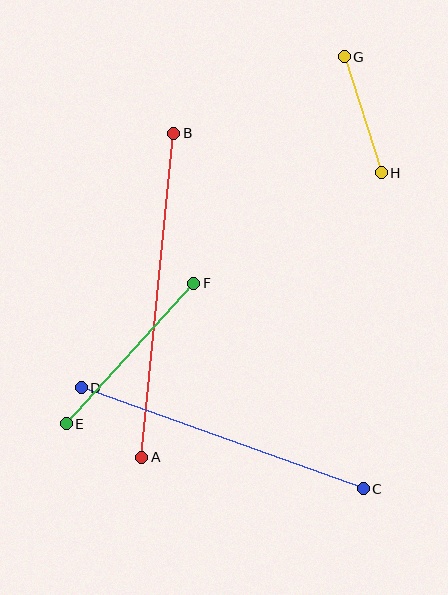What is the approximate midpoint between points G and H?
The midpoint is at approximately (363, 115) pixels.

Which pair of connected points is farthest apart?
Points A and B are farthest apart.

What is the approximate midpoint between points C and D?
The midpoint is at approximately (222, 438) pixels.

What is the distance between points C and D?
The distance is approximately 300 pixels.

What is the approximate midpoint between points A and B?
The midpoint is at approximately (158, 295) pixels.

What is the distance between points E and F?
The distance is approximately 190 pixels.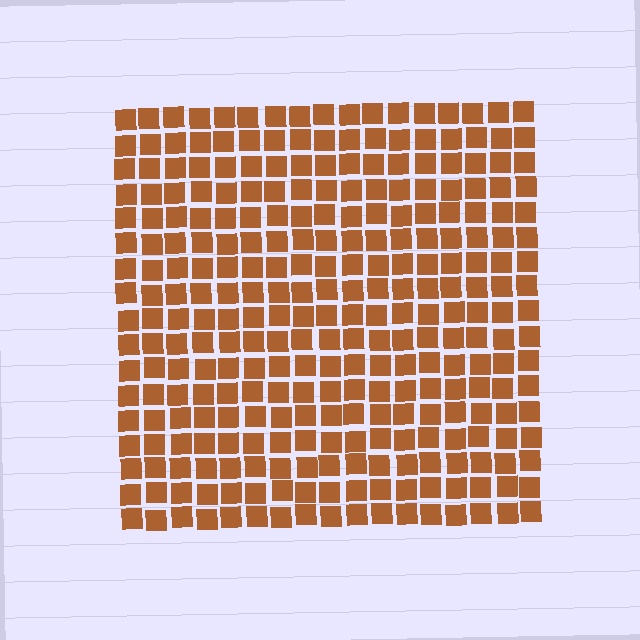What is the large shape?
The large shape is a square.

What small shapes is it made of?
It is made of small squares.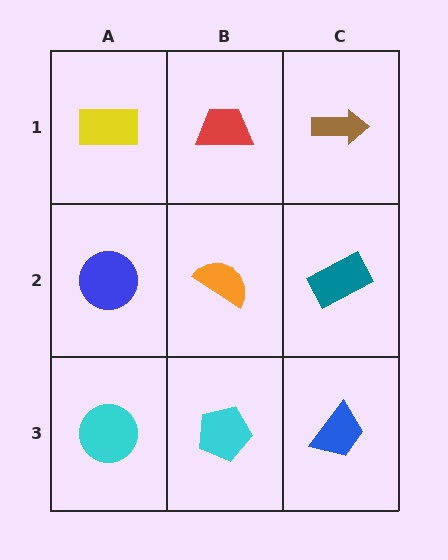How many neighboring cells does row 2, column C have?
3.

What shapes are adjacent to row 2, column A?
A yellow rectangle (row 1, column A), a cyan circle (row 3, column A), an orange semicircle (row 2, column B).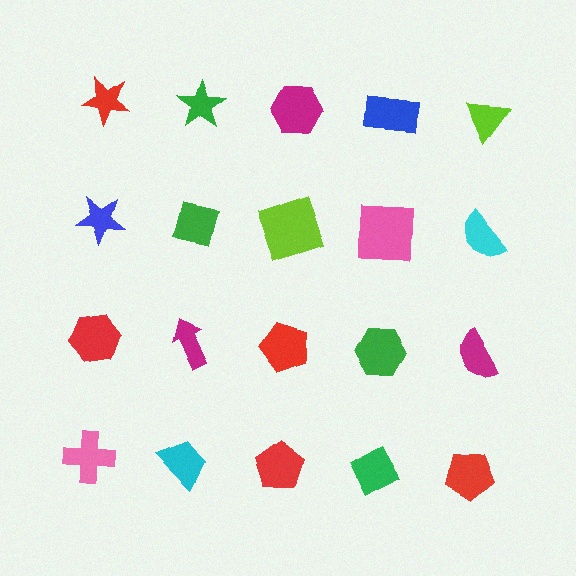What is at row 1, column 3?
A magenta hexagon.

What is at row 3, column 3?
A red pentagon.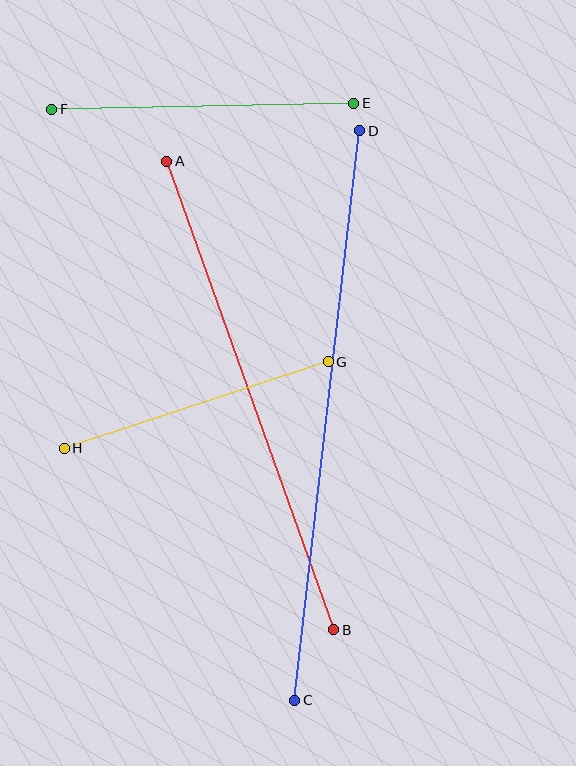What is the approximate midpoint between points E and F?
The midpoint is at approximately (203, 106) pixels.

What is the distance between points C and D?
The distance is approximately 573 pixels.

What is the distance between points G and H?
The distance is approximately 278 pixels.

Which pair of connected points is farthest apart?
Points C and D are farthest apart.